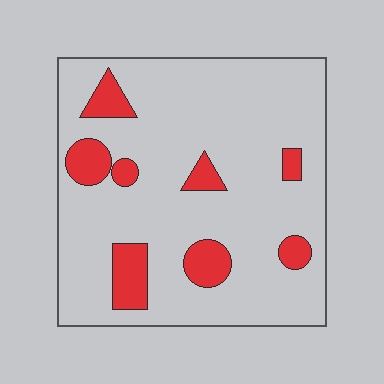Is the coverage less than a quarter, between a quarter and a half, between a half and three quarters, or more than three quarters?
Less than a quarter.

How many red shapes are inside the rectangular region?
8.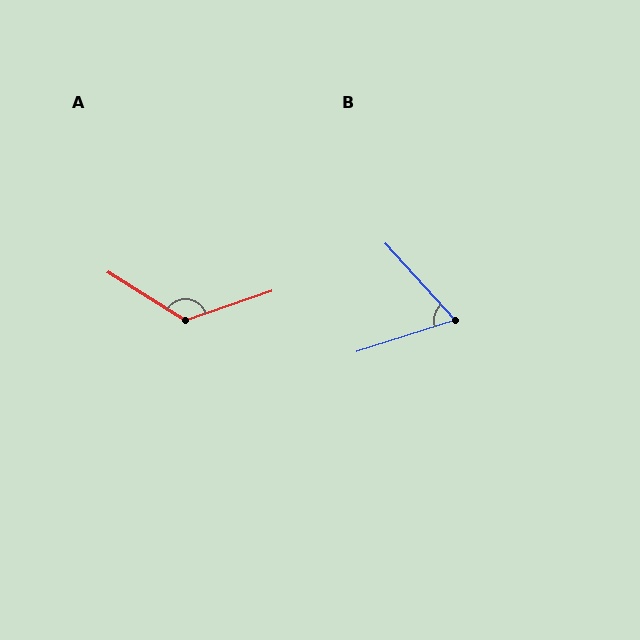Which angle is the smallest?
B, at approximately 66 degrees.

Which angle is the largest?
A, at approximately 129 degrees.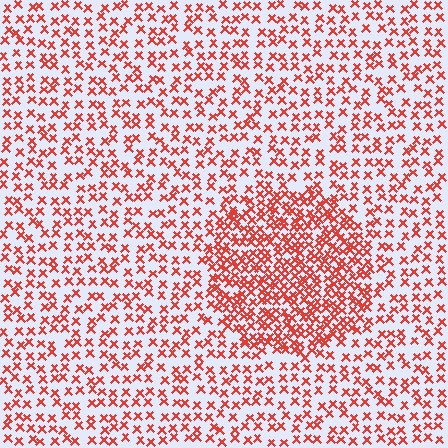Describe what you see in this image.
The image contains small red elements arranged at two different densities. A circle-shaped region is visible where the elements are more densely packed than the surrounding area.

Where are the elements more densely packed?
The elements are more densely packed inside the circle boundary.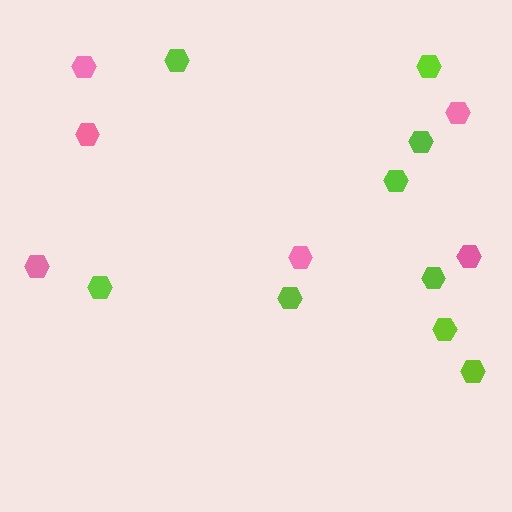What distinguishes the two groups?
There are 2 groups: one group of lime hexagons (9) and one group of pink hexagons (6).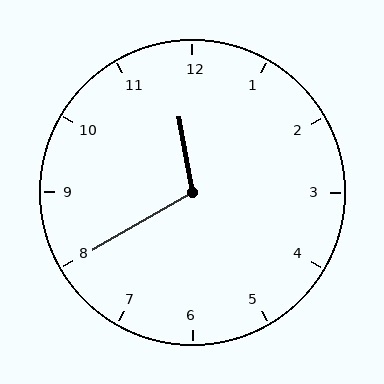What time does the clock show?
11:40.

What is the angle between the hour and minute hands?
Approximately 110 degrees.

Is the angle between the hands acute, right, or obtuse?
It is obtuse.